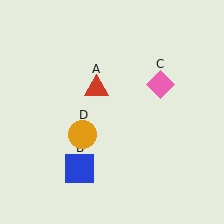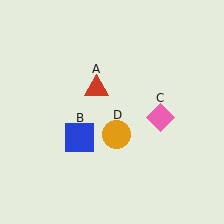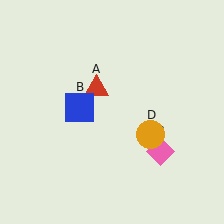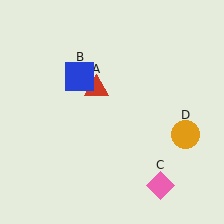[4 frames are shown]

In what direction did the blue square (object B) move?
The blue square (object B) moved up.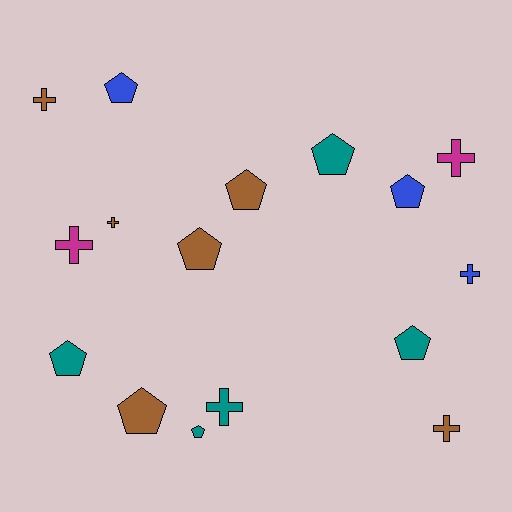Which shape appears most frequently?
Pentagon, with 9 objects.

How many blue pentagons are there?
There are 2 blue pentagons.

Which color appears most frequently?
Brown, with 6 objects.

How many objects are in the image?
There are 16 objects.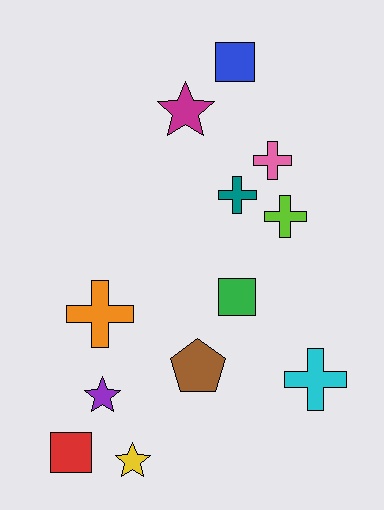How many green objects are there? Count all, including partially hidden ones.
There is 1 green object.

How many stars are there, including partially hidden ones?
There are 3 stars.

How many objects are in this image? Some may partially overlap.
There are 12 objects.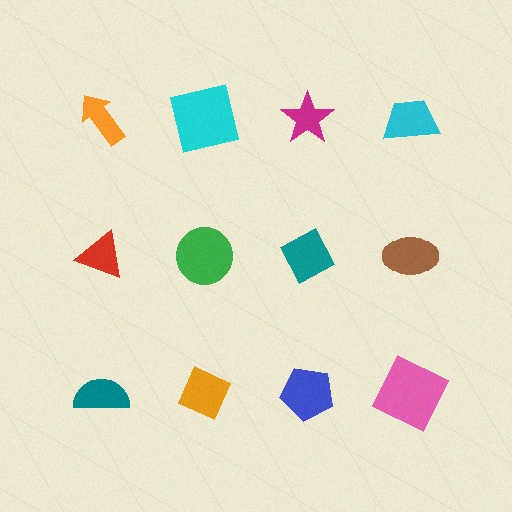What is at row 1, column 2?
A cyan square.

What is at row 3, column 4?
A pink square.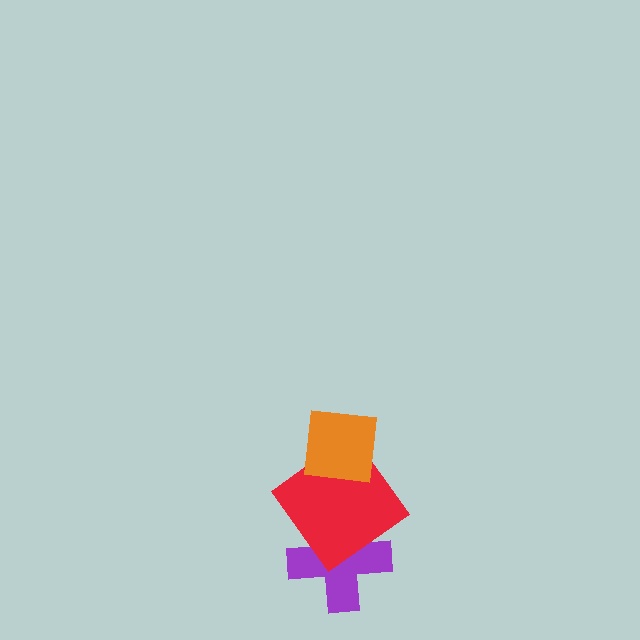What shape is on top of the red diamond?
The orange square is on top of the red diamond.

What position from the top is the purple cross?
The purple cross is 3rd from the top.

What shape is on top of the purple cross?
The red diamond is on top of the purple cross.